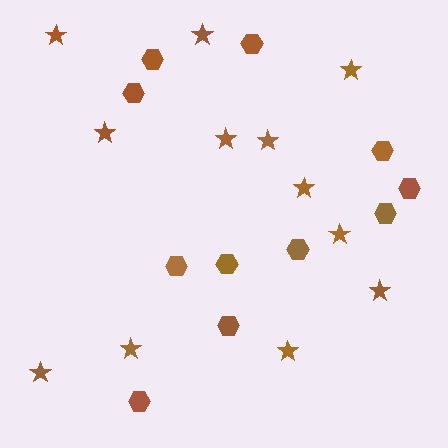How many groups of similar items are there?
There are 2 groups: one group of hexagons (11) and one group of stars (12).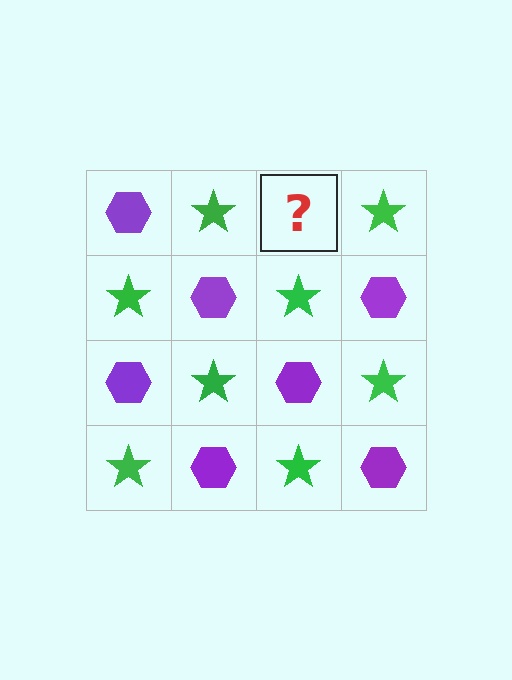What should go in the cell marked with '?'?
The missing cell should contain a purple hexagon.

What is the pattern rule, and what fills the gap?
The rule is that it alternates purple hexagon and green star in a checkerboard pattern. The gap should be filled with a purple hexagon.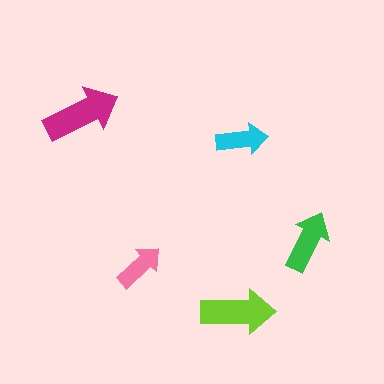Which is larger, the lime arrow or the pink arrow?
The lime one.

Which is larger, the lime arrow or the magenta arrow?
The magenta one.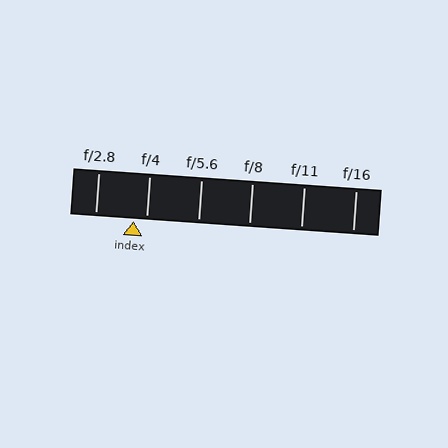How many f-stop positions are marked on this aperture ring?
There are 6 f-stop positions marked.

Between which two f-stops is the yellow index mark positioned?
The index mark is between f/2.8 and f/4.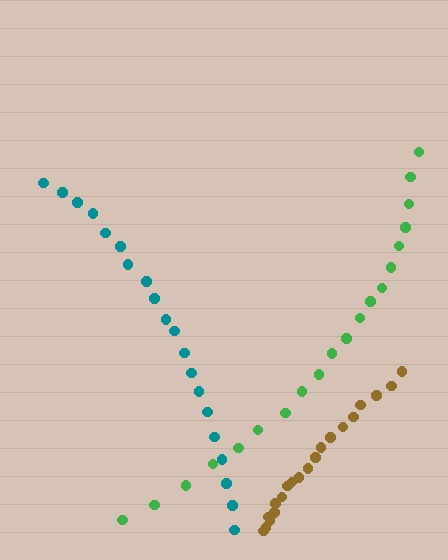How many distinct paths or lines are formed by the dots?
There are 3 distinct paths.